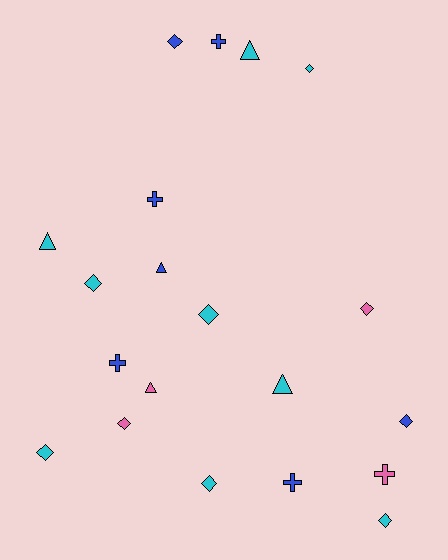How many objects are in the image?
There are 20 objects.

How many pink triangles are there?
There is 1 pink triangle.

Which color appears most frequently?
Cyan, with 9 objects.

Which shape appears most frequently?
Diamond, with 10 objects.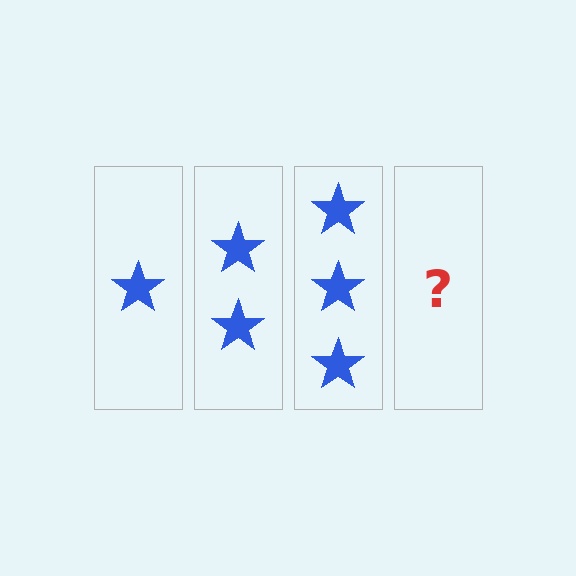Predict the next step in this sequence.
The next step is 4 stars.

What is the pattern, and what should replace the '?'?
The pattern is that each step adds one more star. The '?' should be 4 stars.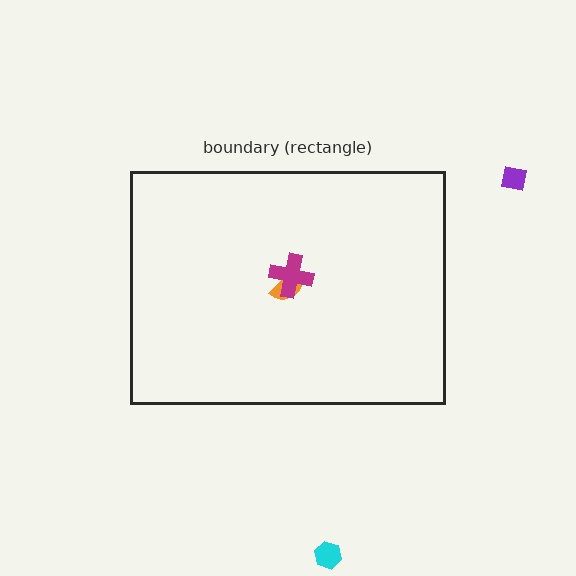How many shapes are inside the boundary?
2 inside, 2 outside.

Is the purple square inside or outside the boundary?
Outside.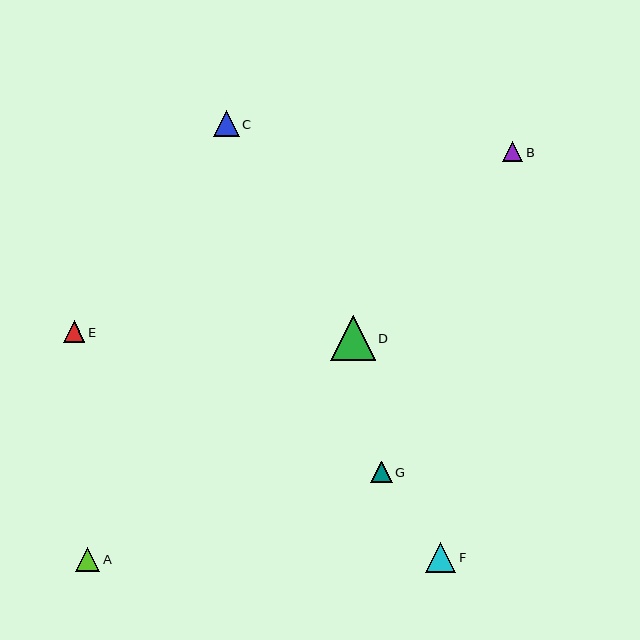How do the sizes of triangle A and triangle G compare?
Triangle A and triangle G are approximately the same size.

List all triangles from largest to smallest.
From largest to smallest: D, F, C, A, G, E, B.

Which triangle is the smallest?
Triangle B is the smallest with a size of approximately 20 pixels.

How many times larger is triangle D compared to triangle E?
Triangle D is approximately 2.1 times the size of triangle E.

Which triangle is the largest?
Triangle D is the largest with a size of approximately 45 pixels.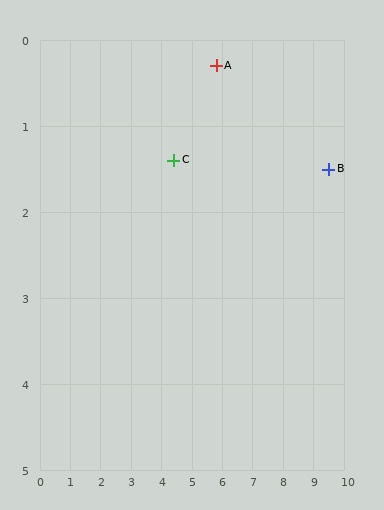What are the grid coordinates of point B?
Point B is at approximately (9.5, 1.5).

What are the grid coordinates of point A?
Point A is at approximately (5.8, 0.3).